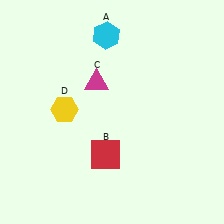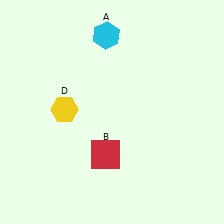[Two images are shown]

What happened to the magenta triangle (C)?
The magenta triangle (C) was removed in Image 2. It was in the top-left area of Image 1.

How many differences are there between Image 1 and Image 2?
There is 1 difference between the two images.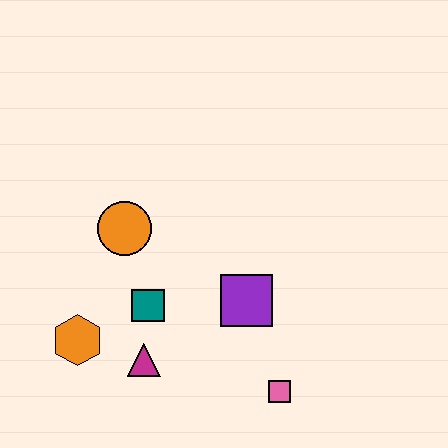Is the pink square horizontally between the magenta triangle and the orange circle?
No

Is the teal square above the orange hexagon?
Yes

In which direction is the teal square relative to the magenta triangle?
The teal square is above the magenta triangle.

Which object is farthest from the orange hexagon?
The pink square is farthest from the orange hexagon.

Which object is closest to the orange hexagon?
The magenta triangle is closest to the orange hexagon.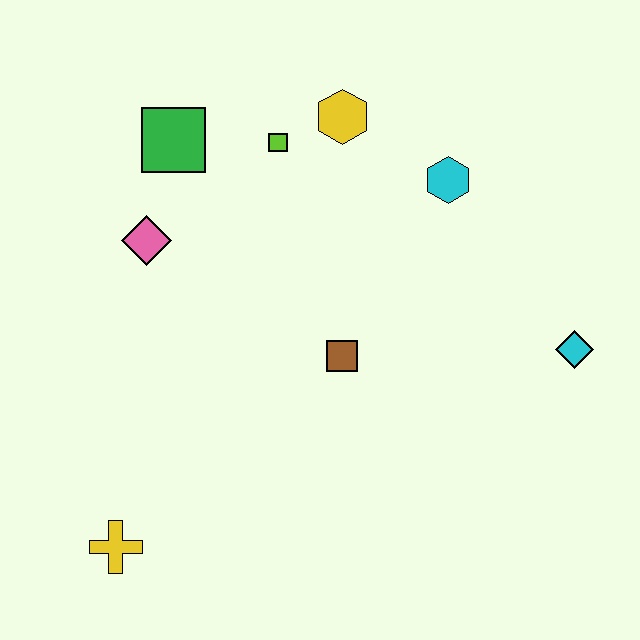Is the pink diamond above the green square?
No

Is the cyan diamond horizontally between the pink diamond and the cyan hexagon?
No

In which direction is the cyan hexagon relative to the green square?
The cyan hexagon is to the right of the green square.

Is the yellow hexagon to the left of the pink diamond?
No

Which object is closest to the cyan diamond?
The cyan hexagon is closest to the cyan diamond.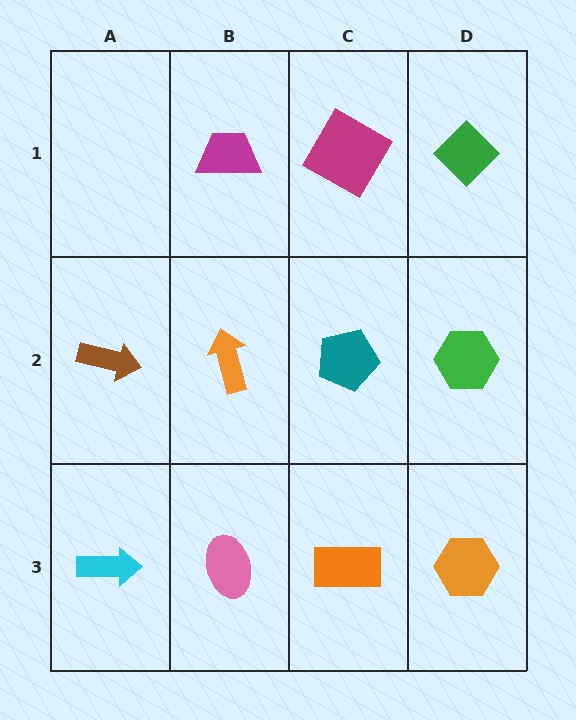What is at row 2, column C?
A teal pentagon.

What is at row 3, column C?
An orange rectangle.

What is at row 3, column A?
A cyan arrow.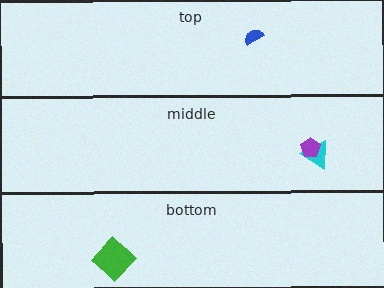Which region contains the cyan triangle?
The middle region.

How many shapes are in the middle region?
2.